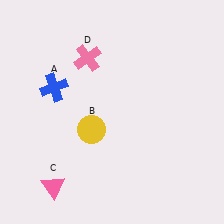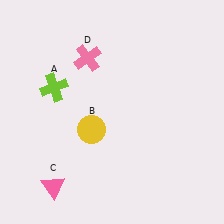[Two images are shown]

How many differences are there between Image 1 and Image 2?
There is 1 difference between the two images.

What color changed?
The cross (A) changed from blue in Image 1 to lime in Image 2.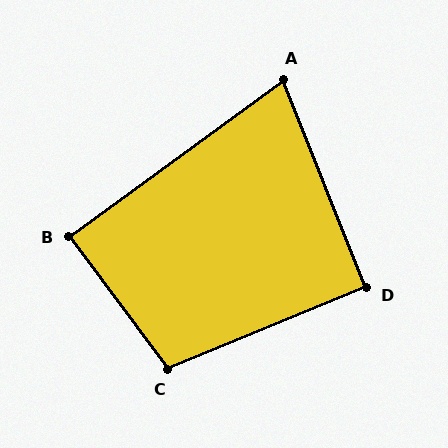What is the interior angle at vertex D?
Approximately 91 degrees (approximately right).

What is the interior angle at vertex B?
Approximately 89 degrees (approximately right).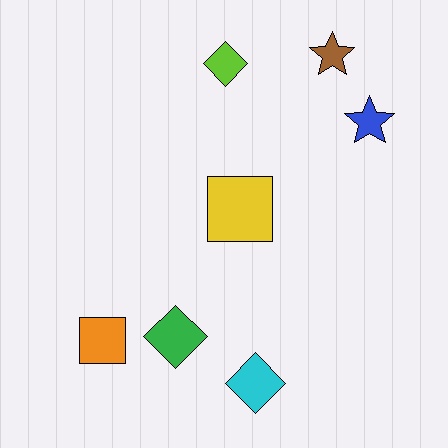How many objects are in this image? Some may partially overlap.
There are 7 objects.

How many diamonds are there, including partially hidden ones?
There are 3 diamonds.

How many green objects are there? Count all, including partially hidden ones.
There is 1 green object.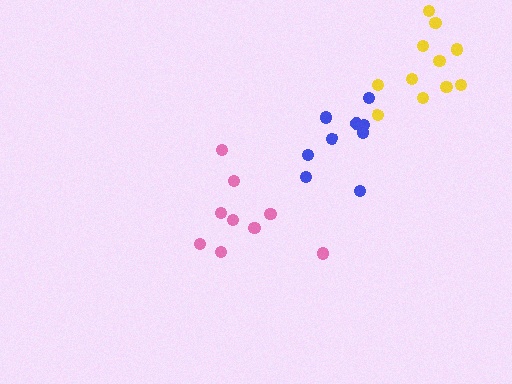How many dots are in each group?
Group 1: 9 dots, Group 2: 11 dots, Group 3: 9 dots (29 total).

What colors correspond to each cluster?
The clusters are colored: pink, yellow, blue.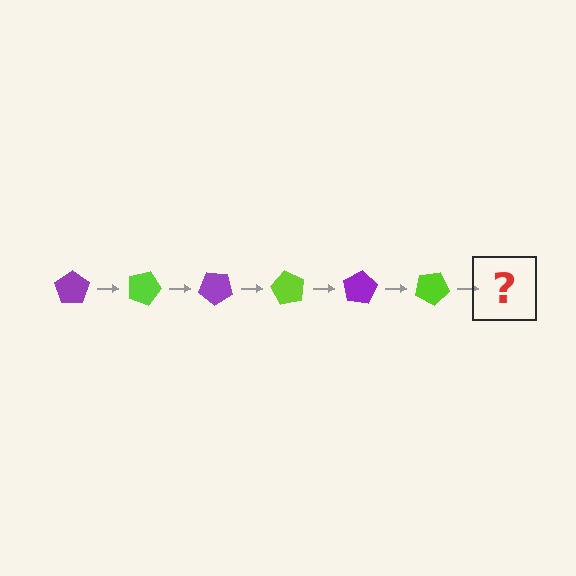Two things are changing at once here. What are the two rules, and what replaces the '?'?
The two rules are that it rotates 20 degrees each step and the color cycles through purple and lime. The '?' should be a purple pentagon, rotated 120 degrees from the start.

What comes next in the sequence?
The next element should be a purple pentagon, rotated 120 degrees from the start.